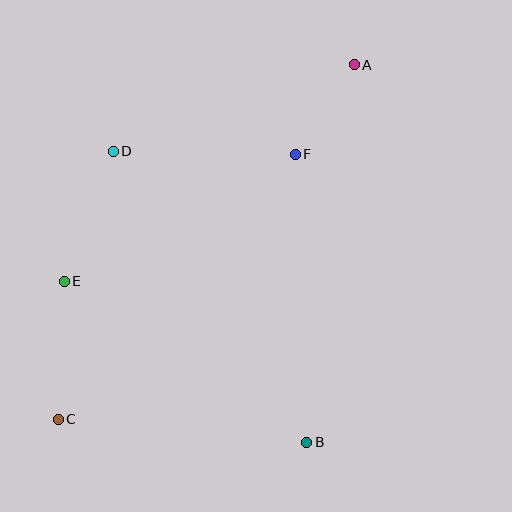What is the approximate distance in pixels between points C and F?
The distance between C and F is approximately 355 pixels.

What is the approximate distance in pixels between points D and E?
The distance between D and E is approximately 139 pixels.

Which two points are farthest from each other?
Points A and C are farthest from each other.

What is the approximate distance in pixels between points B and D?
The distance between B and D is approximately 349 pixels.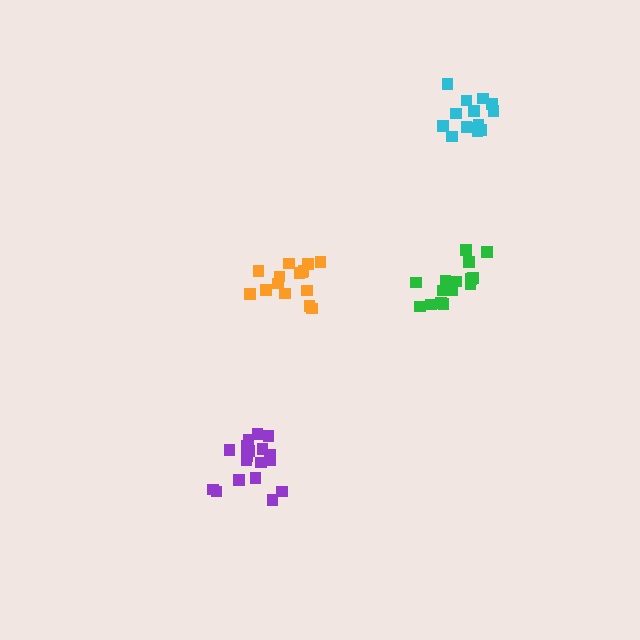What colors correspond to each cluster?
The clusters are colored: green, orange, cyan, purple.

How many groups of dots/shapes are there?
There are 4 groups.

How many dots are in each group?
Group 1: 15 dots, Group 2: 15 dots, Group 3: 14 dots, Group 4: 18 dots (62 total).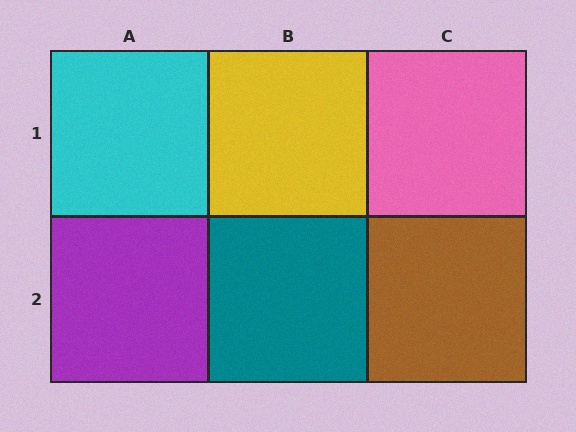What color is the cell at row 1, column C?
Pink.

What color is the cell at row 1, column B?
Yellow.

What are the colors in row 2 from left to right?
Purple, teal, brown.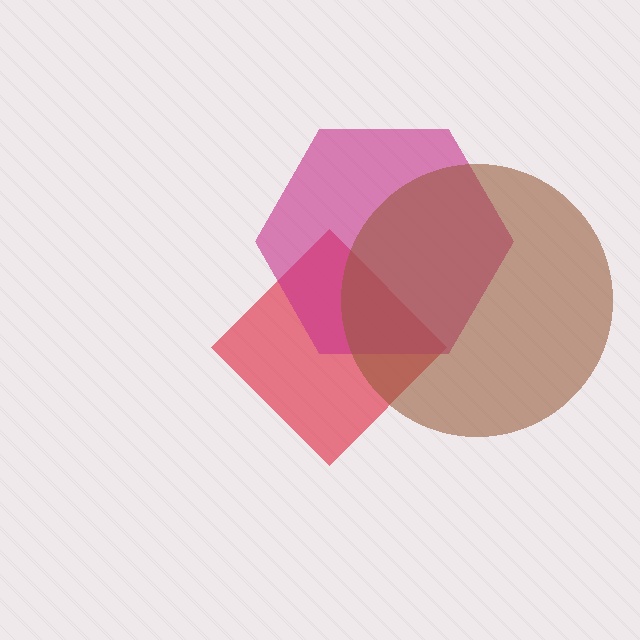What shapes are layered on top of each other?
The layered shapes are: a red diamond, a magenta hexagon, a brown circle.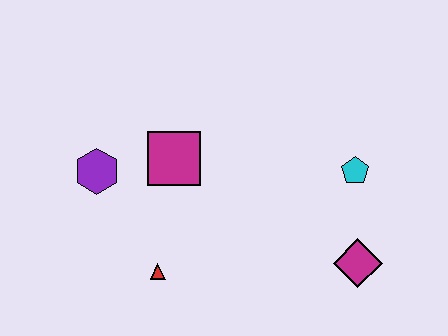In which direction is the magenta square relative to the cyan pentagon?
The magenta square is to the left of the cyan pentagon.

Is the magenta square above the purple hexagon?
Yes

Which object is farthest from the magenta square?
The magenta diamond is farthest from the magenta square.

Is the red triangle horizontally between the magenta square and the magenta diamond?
No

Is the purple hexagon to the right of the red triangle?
No